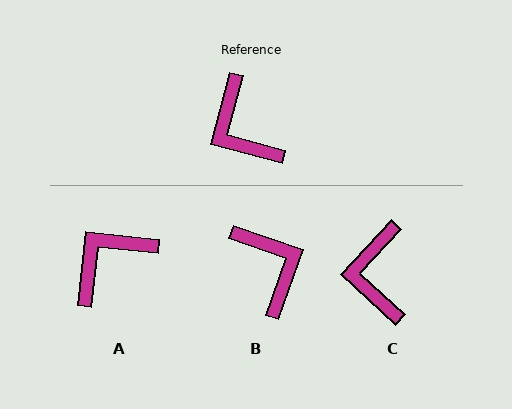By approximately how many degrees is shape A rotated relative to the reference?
Approximately 81 degrees clockwise.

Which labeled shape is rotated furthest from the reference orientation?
B, about 176 degrees away.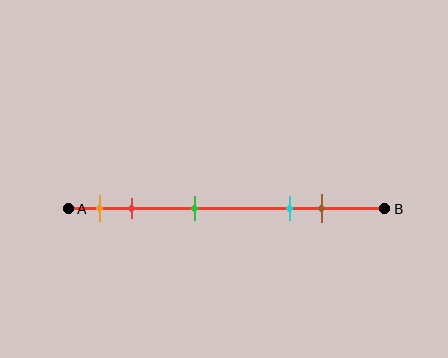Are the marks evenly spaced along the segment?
No, the marks are not evenly spaced.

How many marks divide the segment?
There are 5 marks dividing the segment.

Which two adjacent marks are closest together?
The orange and red marks are the closest adjacent pair.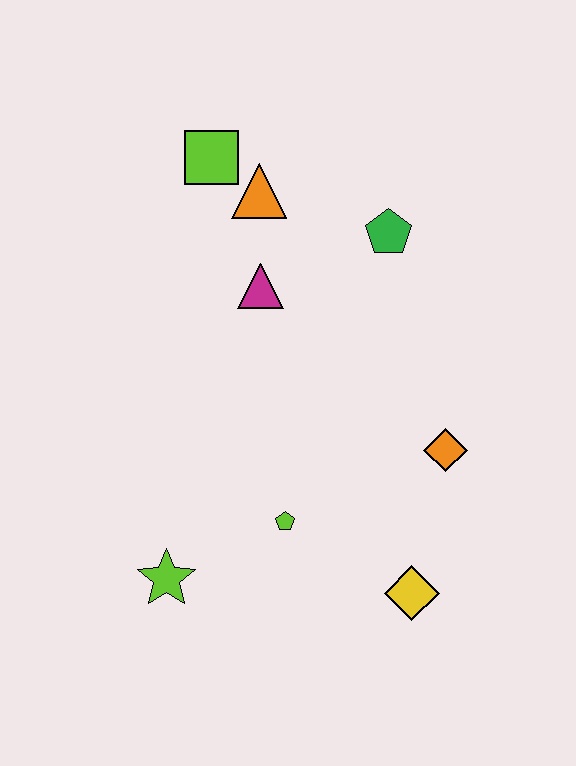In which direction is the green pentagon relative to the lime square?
The green pentagon is to the right of the lime square.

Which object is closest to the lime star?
The lime pentagon is closest to the lime star.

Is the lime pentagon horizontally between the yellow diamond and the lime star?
Yes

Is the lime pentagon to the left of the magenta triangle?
No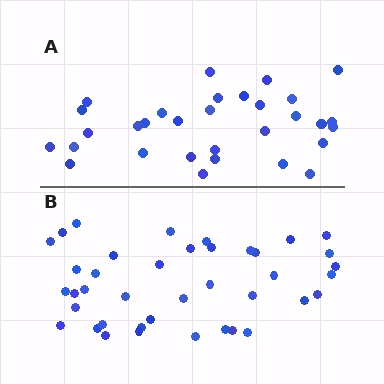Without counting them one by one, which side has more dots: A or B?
Region B (the bottom region) has more dots.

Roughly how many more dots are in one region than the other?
Region B has roughly 8 or so more dots than region A.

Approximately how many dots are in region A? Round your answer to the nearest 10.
About 30 dots. (The exact count is 31, which rounds to 30.)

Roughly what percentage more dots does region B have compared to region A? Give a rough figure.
About 30% more.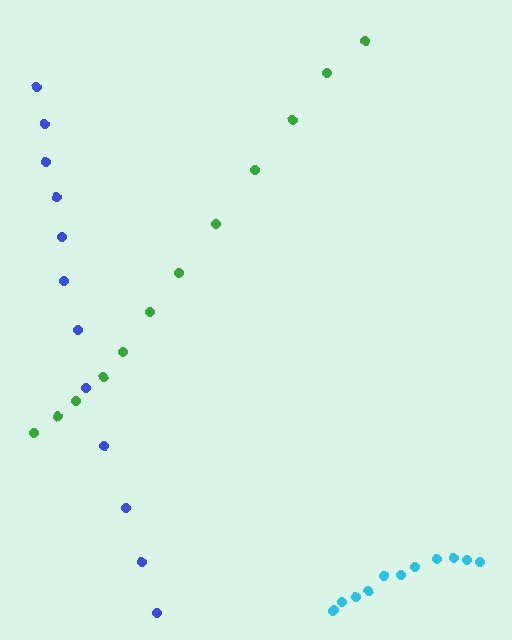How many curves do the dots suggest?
There are 3 distinct paths.